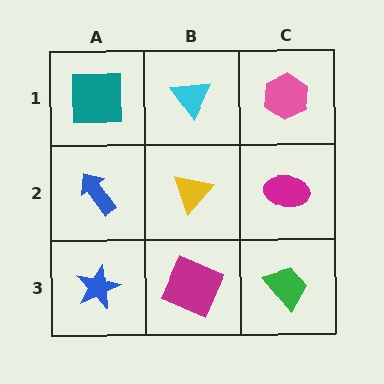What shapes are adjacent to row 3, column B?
A yellow triangle (row 2, column B), a blue star (row 3, column A), a green trapezoid (row 3, column C).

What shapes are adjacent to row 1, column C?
A magenta ellipse (row 2, column C), a cyan triangle (row 1, column B).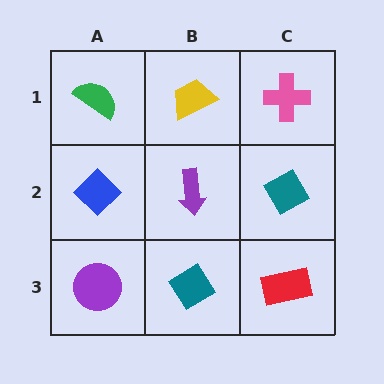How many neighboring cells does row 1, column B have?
3.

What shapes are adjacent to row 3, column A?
A blue diamond (row 2, column A), a teal diamond (row 3, column B).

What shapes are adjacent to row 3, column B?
A purple arrow (row 2, column B), a purple circle (row 3, column A), a red rectangle (row 3, column C).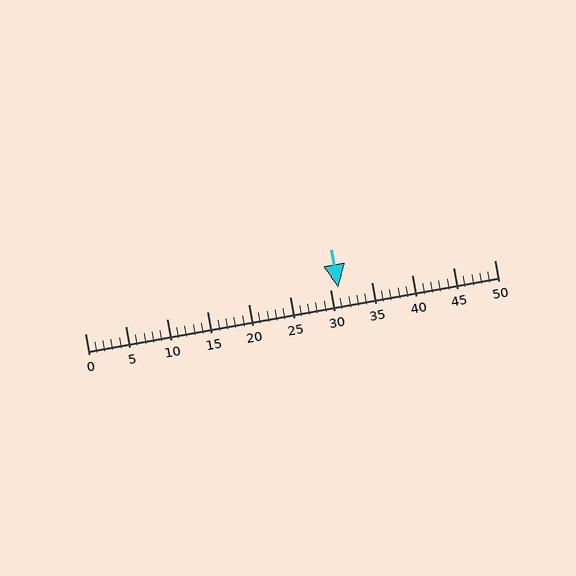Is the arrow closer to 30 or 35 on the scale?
The arrow is closer to 30.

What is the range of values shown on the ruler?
The ruler shows values from 0 to 50.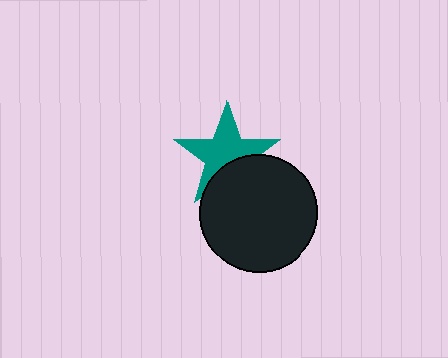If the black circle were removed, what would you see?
You would see the complete teal star.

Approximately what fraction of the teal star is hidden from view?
Roughly 32% of the teal star is hidden behind the black circle.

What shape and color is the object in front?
The object in front is a black circle.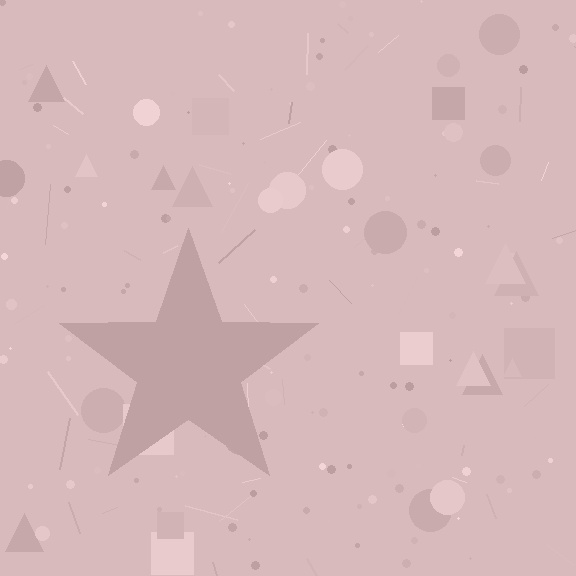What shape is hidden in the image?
A star is hidden in the image.